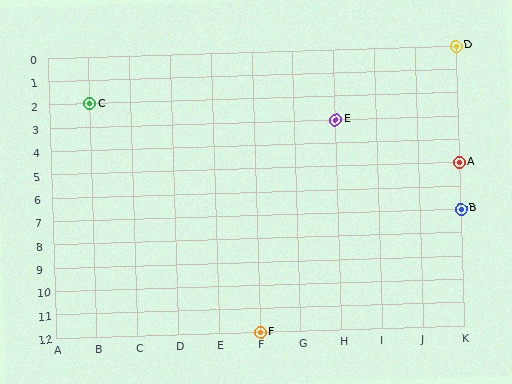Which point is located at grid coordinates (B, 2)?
Point C is at (B, 2).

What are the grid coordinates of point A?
Point A is at grid coordinates (K, 5).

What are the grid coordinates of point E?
Point E is at grid coordinates (H, 3).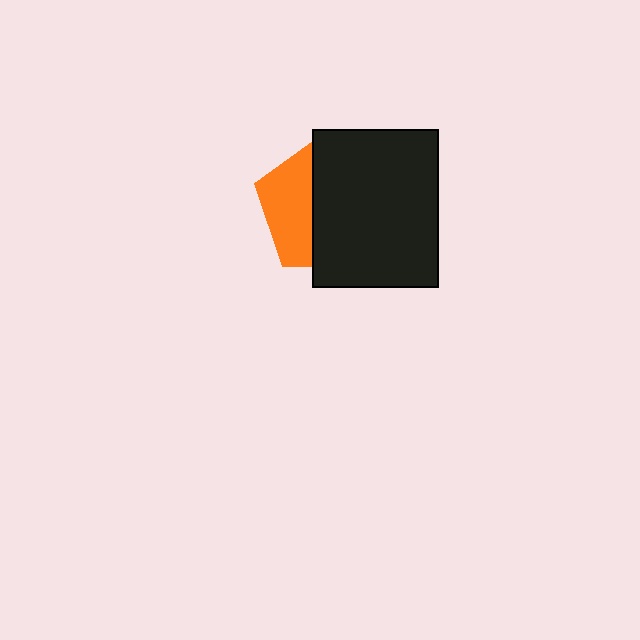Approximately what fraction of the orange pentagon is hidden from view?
Roughly 64% of the orange pentagon is hidden behind the black rectangle.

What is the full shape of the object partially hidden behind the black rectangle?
The partially hidden object is an orange pentagon.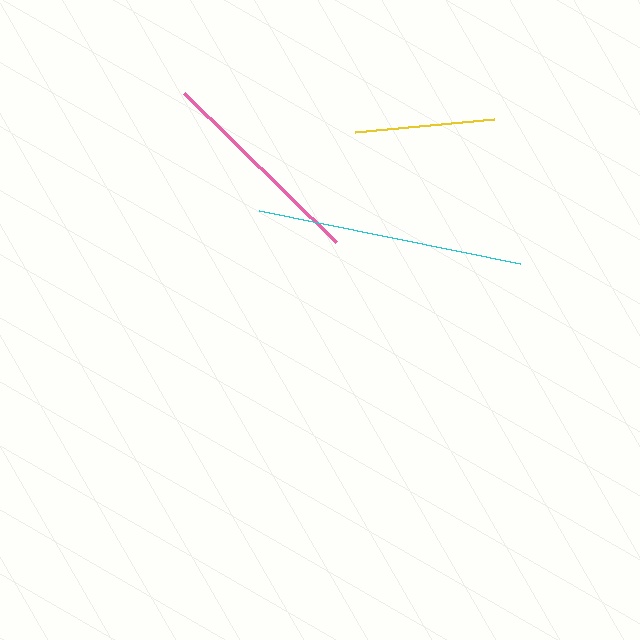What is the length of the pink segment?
The pink segment is approximately 214 pixels long.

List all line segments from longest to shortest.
From longest to shortest: cyan, pink, yellow.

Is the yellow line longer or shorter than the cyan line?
The cyan line is longer than the yellow line.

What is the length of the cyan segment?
The cyan segment is approximately 266 pixels long.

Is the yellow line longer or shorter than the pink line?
The pink line is longer than the yellow line.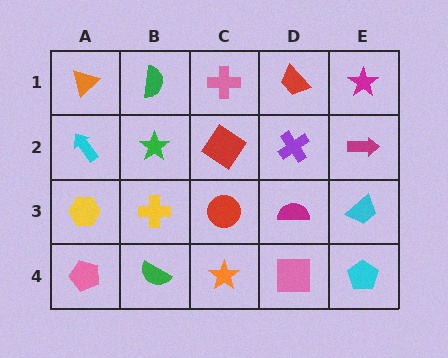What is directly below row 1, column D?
A purple cross.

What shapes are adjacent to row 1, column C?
A red diamond (row 2, column C), a green semicircle (row 1, column B), a red trapezoid (row 1, column D).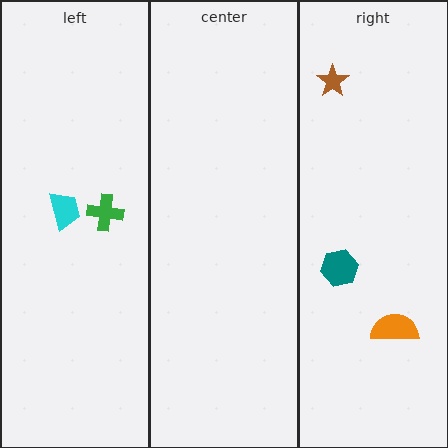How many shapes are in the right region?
3.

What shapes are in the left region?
The green cross, the cyan trapezoid.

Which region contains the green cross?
The left region.